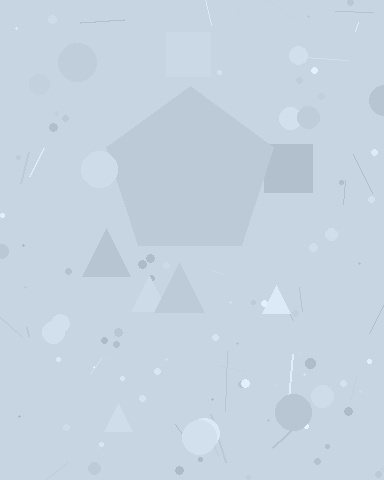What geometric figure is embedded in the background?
A pentagon is embedded in the background.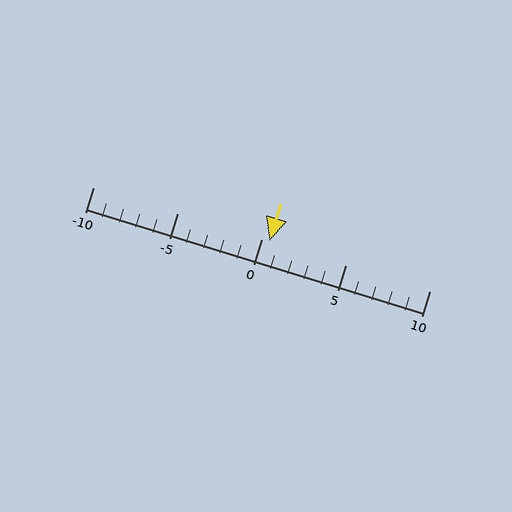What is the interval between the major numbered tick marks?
The major tick marks are spaced 5 units apart.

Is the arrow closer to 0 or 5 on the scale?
The arrow is closer to 0.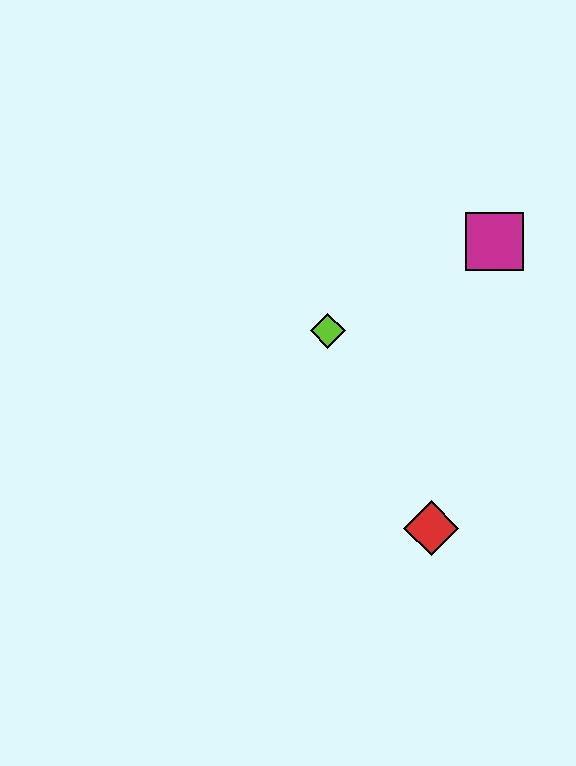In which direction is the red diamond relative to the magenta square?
The red diamond is below the magenta square.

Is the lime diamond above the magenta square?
No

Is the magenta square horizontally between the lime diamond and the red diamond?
No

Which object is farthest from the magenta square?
The red diamond is farthest from the magenta square.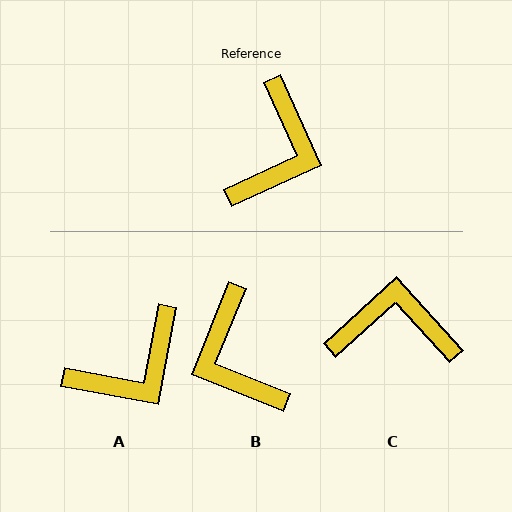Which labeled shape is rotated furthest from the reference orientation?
B, about 137 degrees away.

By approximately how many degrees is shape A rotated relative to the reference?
Approximately 35 degrees clockwise.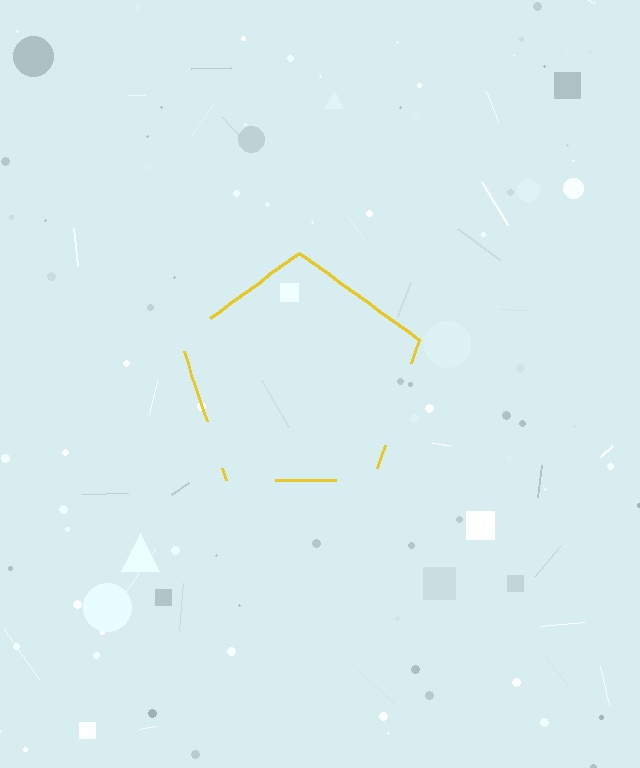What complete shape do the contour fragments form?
The contour fragments form a pentagon.